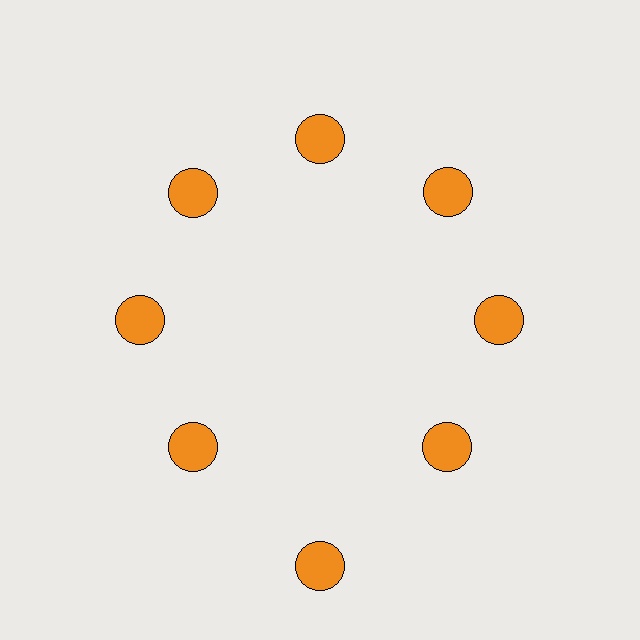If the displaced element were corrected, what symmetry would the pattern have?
It would have 8-fold rotational symmetry — the pattern would map onto itself every 45 degrees.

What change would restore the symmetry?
The symmetry would be restored by moving it inward, back onto the ring so that all 8 circles sit at equal angles and equal distance from the center.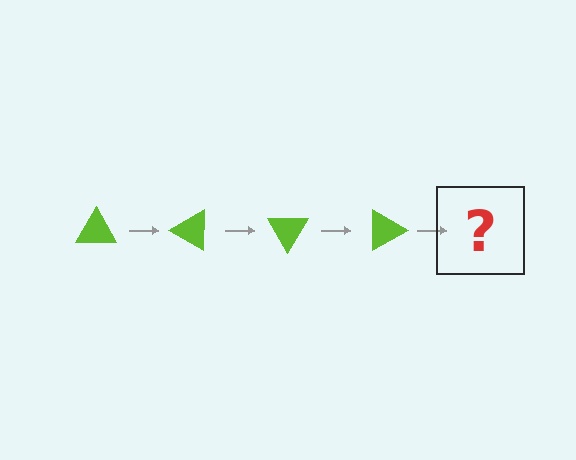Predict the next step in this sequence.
The next step is a lime triangle rotated 120 degrees.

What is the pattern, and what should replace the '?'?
The pattern is that the triangle rotates 30 degrees each step. The '?' should be a lime triangle rotated 120 degrees.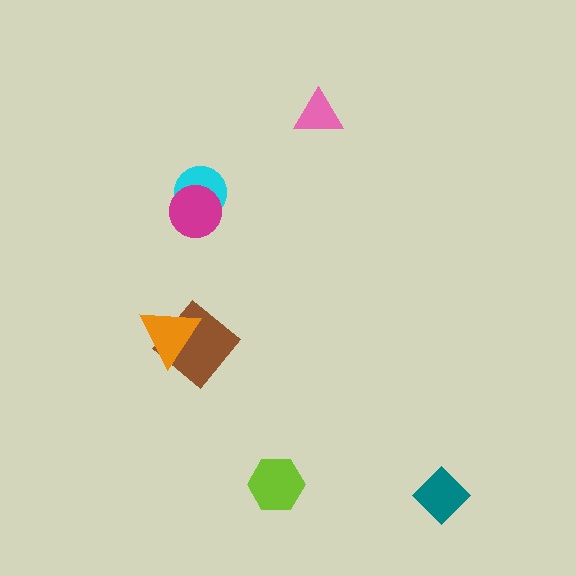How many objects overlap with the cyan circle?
1 object overlaps with the cyan circle.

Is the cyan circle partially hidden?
Yes, it is partially covered by another shape.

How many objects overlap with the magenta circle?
1 object overlaps with the magenta circle.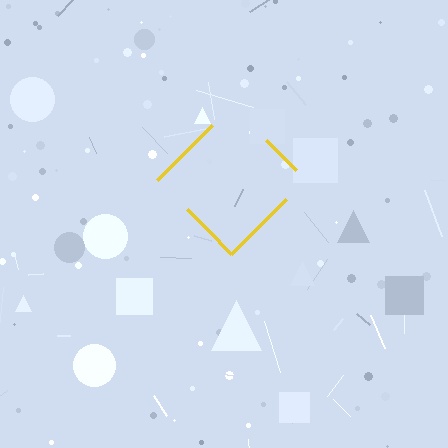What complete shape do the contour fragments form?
The contour fragments form a diamond.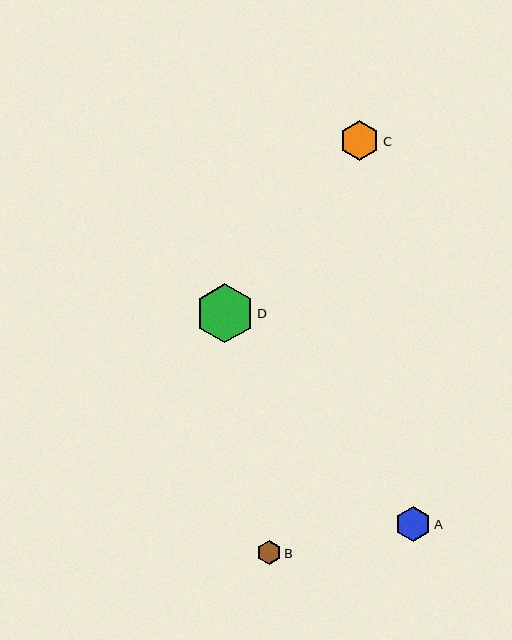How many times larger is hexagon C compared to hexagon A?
Hexagon C is approximately 1.1 times the size of hexagon A.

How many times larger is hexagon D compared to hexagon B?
Hexagon D is approximately 2.5 times the size of hexagon B.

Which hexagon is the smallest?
Hexagon B is the smallest with a size of approximately 24 pixels.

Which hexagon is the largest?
Hexagon D is the largest with a size of approximately 59 pixels.